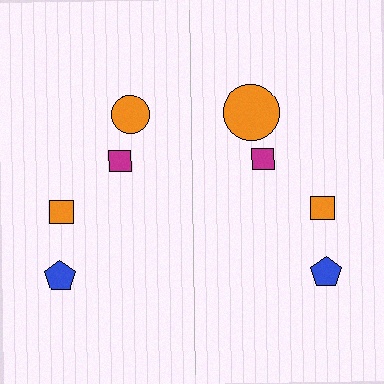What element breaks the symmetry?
The orange circle on the right side has a different size than its mirror counterpart.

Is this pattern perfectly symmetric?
No, the pattern is not perfectly symmetric. The orange circle on the right side has a different size than its mirror counterpart.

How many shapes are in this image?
There are 8 shapes in this image.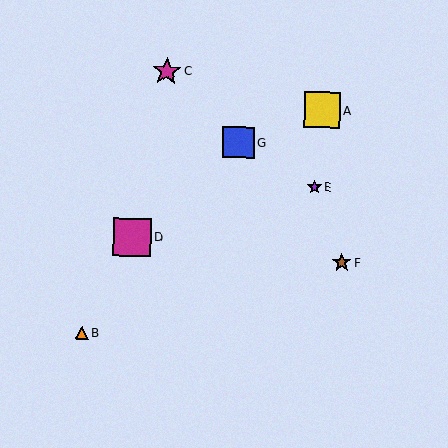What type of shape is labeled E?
Shape E is a purple star.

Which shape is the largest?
The magenta square (labeled D) is the largest.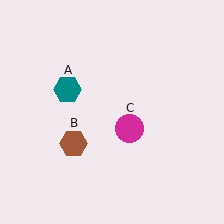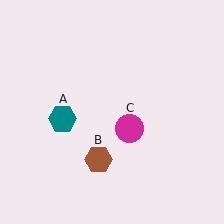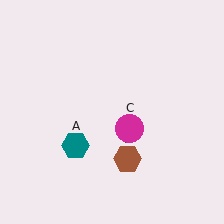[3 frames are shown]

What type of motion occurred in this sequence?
The teal hexagon (object A), brown hexagon (object B) rotated counterclockwise around the center of the scene.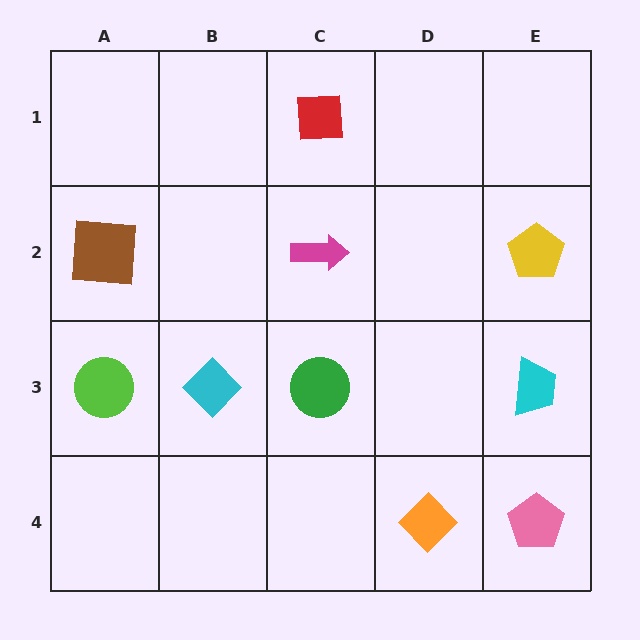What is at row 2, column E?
A yellow pentagon.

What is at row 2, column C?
A magenta arrow.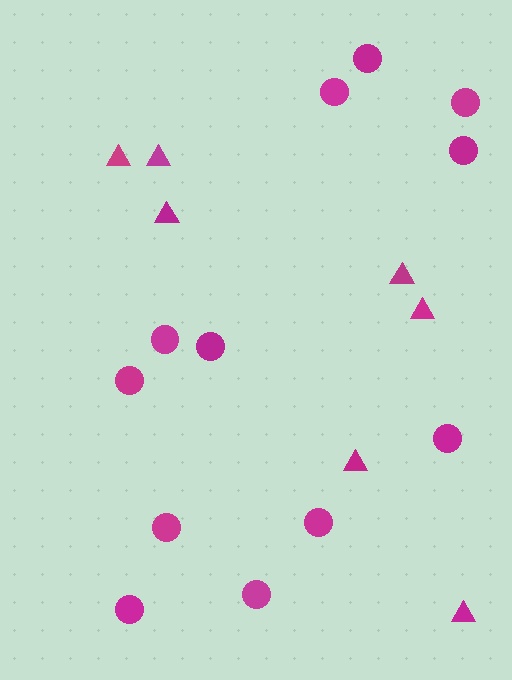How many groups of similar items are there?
There are 2 groups: one group of circles (12) and one group of triangles (7).